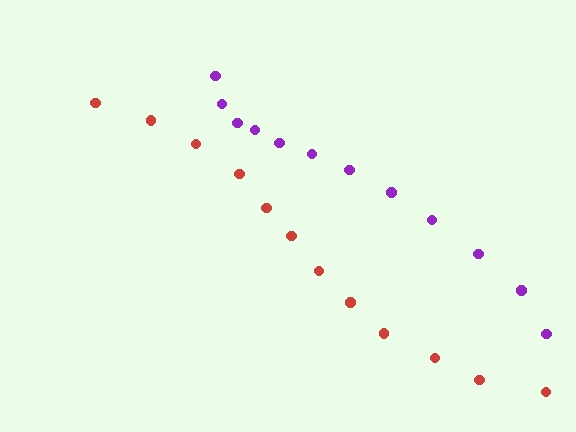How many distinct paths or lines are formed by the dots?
There are 2 distinct paths.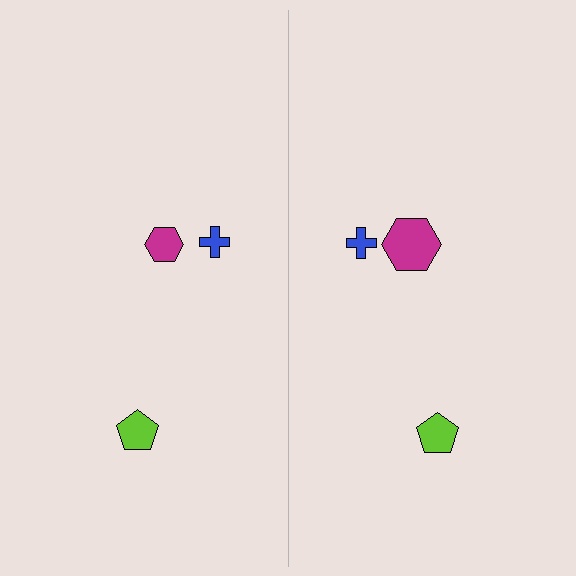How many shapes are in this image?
There are 6 shapes in this image.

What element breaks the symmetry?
The magenta hexagon on the right side has a different size than its mirror counterpart.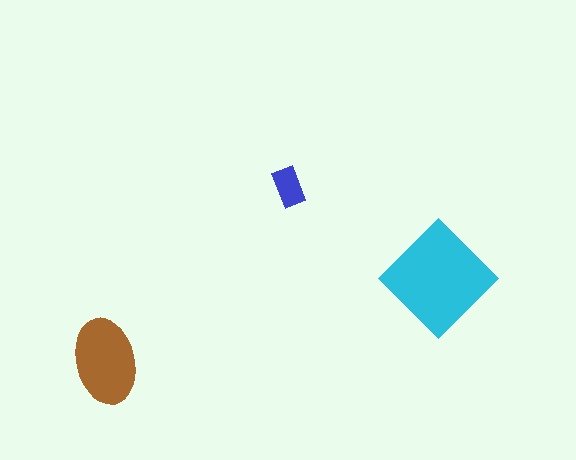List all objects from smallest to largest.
The blue rectangle, the brown ellipse, the cyan diamond.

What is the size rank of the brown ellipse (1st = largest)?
2nd.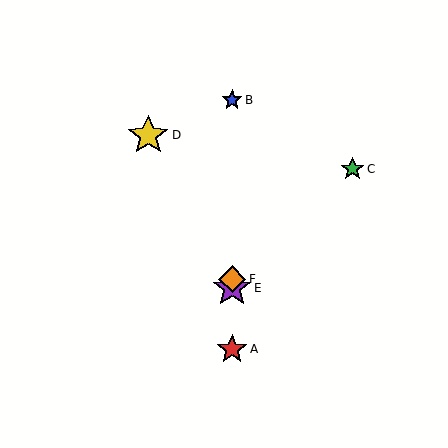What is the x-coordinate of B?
Object B is at x≈232.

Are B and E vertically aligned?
Yes, both are at x≈232.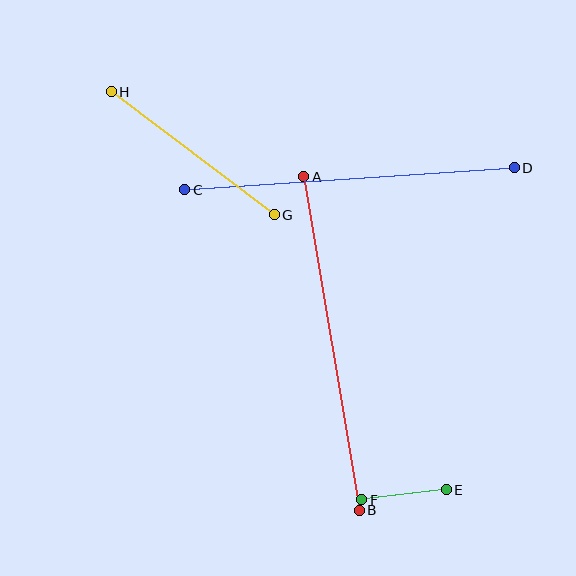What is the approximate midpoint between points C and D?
The midpoint is at approximately (349, 179) pixels.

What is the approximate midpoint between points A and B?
The midpoint is at approximately (331, 344) pixels.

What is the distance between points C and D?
The distance is approximately 330 pixels.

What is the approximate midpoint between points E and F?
The midpoint is at approximately (404, 495) pixels.